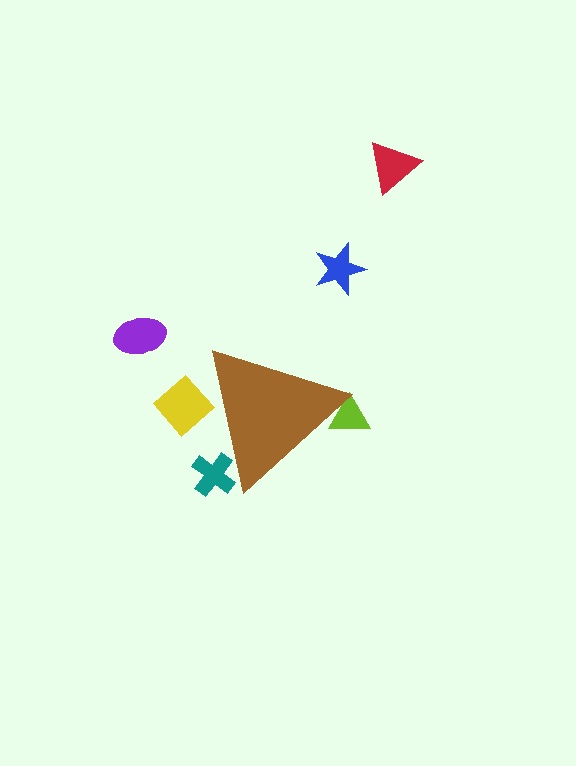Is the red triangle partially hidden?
No, the red triangle is fully visible.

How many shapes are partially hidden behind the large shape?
3 shapes are partially hidden.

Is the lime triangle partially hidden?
Yes, the lime triangle is partially hidden behind the brown triangle.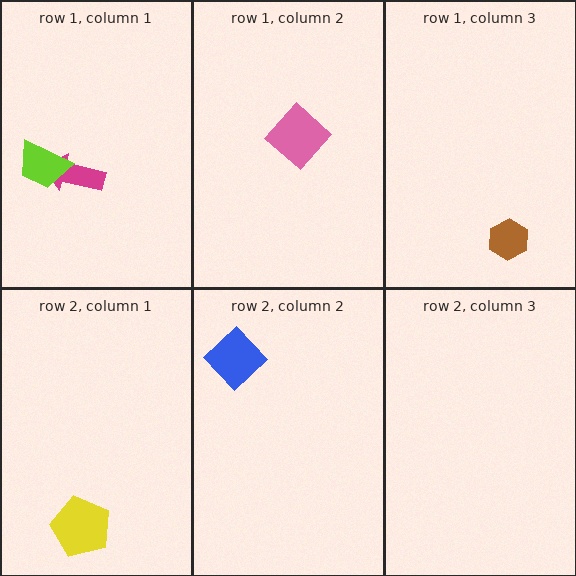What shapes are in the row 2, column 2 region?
The blue diamond.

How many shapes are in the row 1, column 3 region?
1.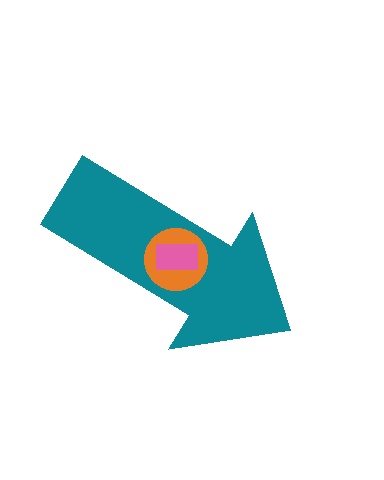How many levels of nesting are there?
3.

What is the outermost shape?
The teal arrow.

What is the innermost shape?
The pink rectangle.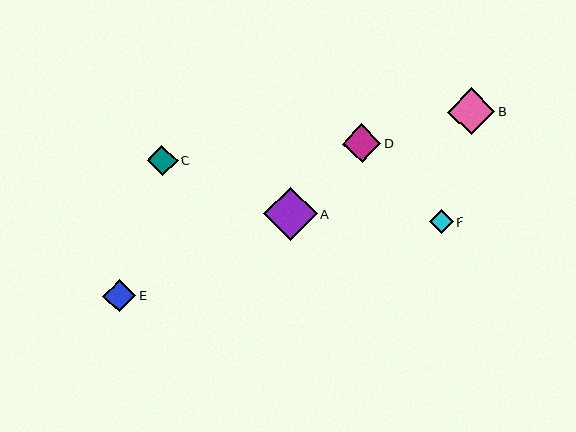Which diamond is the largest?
Diamond A is the largest with a size of approximately 53 pixels.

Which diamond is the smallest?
Diamond F is the smallest with a size of approximately 24 pixels.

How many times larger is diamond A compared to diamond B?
Diamond A is approximately 1.1 times the size of diamond B.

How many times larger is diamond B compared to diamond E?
Diamond B is approximately 1.4 times the size of diamond E.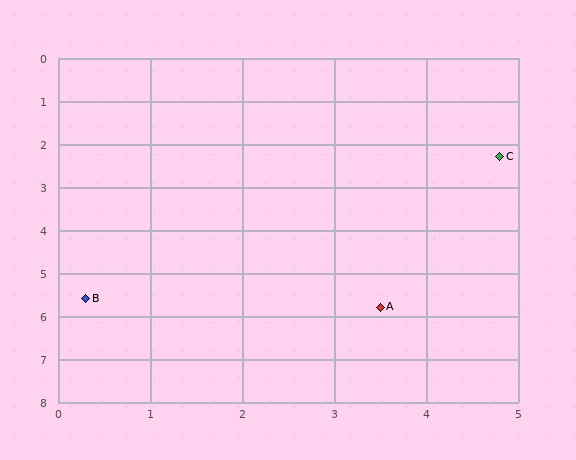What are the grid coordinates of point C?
Point C is at approximately (4.8, 2.3).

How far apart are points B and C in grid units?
Points B and C are about 5.6 grid units apart.